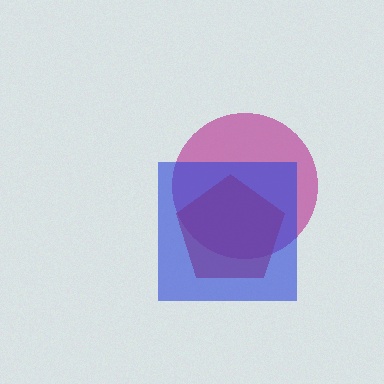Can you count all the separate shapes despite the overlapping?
Yes, there are 3 separate shapes.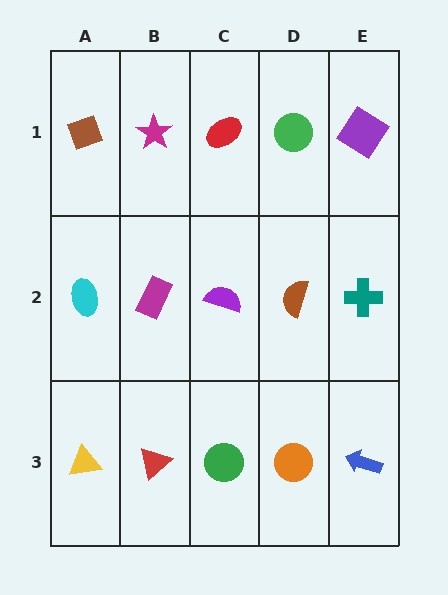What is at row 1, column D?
A green circle.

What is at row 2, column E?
A teal cross.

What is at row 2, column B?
A magenta rectangle.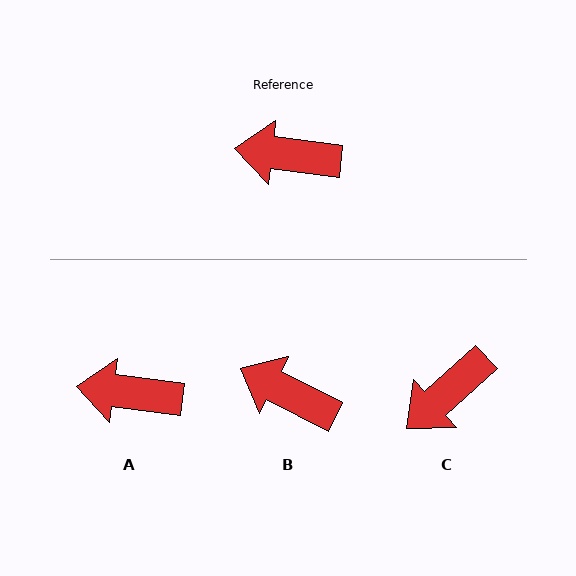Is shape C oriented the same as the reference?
No, it is off by about 49 degrees.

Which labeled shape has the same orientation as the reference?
A.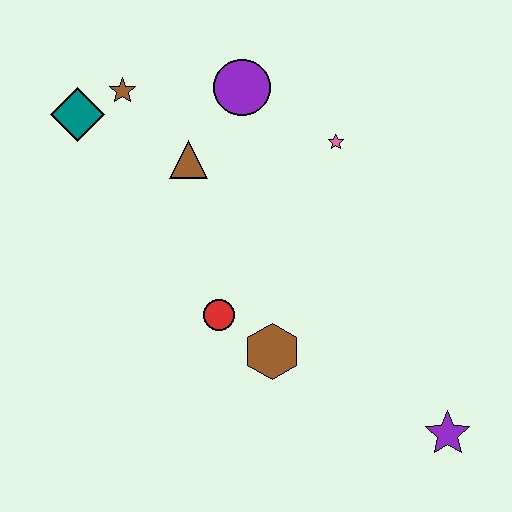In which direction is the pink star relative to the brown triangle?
The pink star is to the right of the brown triangle.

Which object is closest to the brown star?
The teal diamond is closest to the brown star.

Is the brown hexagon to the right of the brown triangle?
Yes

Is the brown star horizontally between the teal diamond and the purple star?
Yes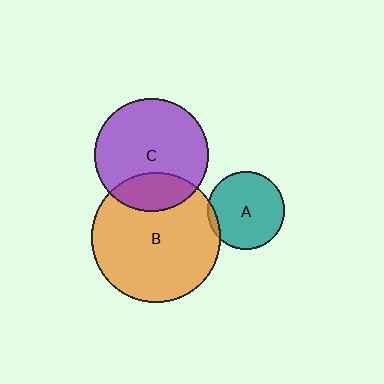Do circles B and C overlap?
Yes.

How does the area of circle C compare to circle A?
Approximately 2.1 times.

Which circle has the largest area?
Circle B (orange).